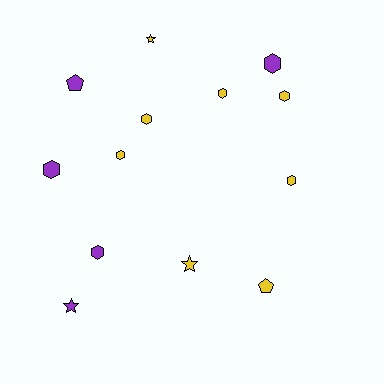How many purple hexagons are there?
There are 3 purple hexagons.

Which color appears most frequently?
Yellow, with 8 objects.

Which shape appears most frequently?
Hexagon, with 8 objects.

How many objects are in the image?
There are 13 objects.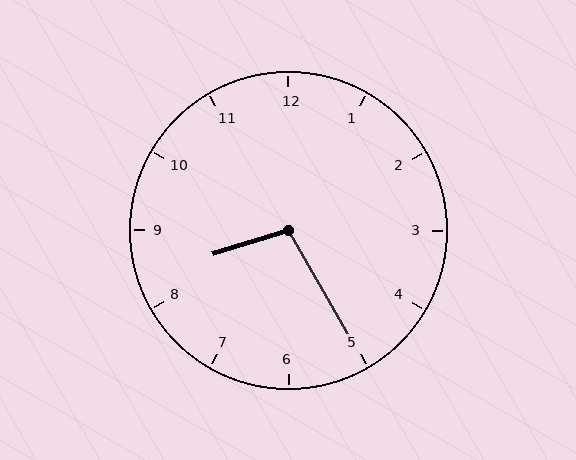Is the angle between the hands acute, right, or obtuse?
It is obtuse.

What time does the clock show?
8:25.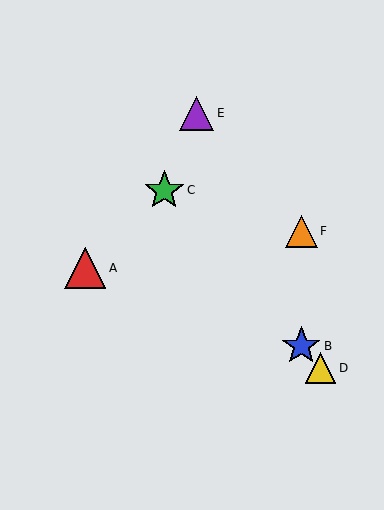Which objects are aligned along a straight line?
Objects B, C, D are aligned along a straight line.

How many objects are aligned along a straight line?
3 objects (B, C, D) are aligned along a straight line.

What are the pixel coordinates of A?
Object A is at (85, 268).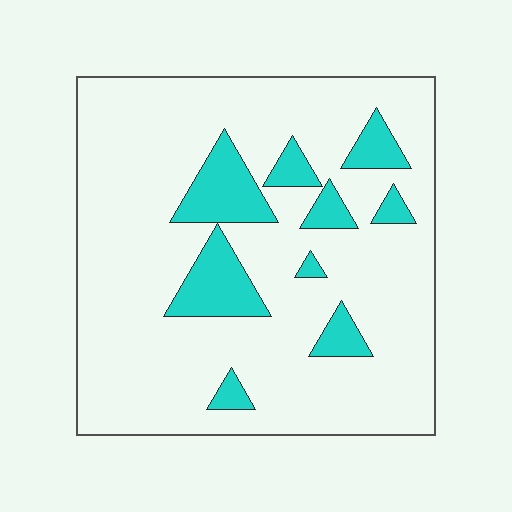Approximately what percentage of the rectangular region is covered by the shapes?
Approximately 15%.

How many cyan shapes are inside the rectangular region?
9.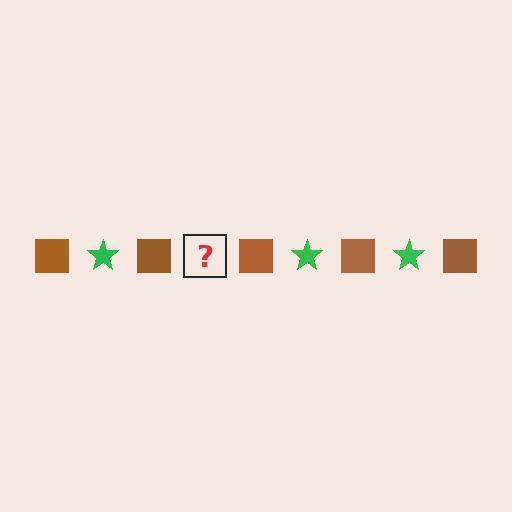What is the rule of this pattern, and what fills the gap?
The rule is that the pattern alternates between brown square and green star. The gap should be filled with a green star.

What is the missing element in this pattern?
The missing element is a green star.